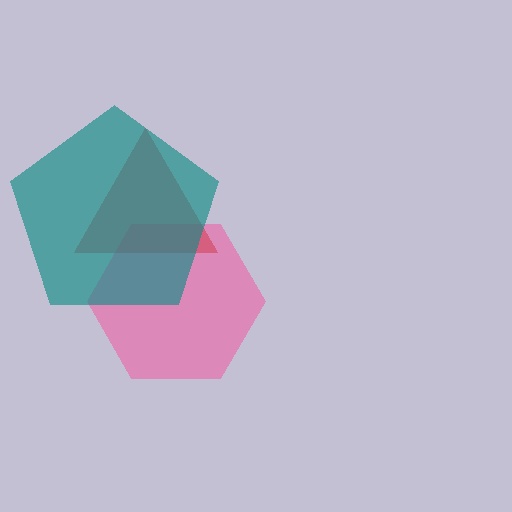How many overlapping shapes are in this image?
There are 3 overlapping shapes in the image.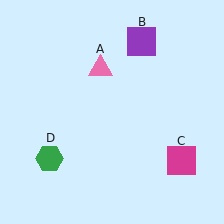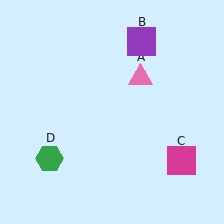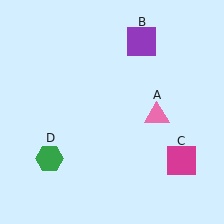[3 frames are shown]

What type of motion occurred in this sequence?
The pink triangle (object A) rotated clockwise around the center of the scene.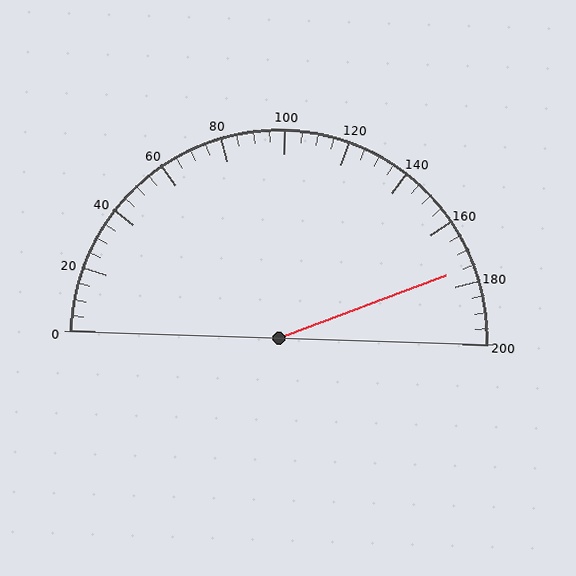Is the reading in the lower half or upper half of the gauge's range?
The reading is in the upper half of the range (0 to 200).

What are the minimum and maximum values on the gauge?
The gauge ranges from 0 to 200.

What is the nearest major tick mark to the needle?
The nearest major tick mark is 180.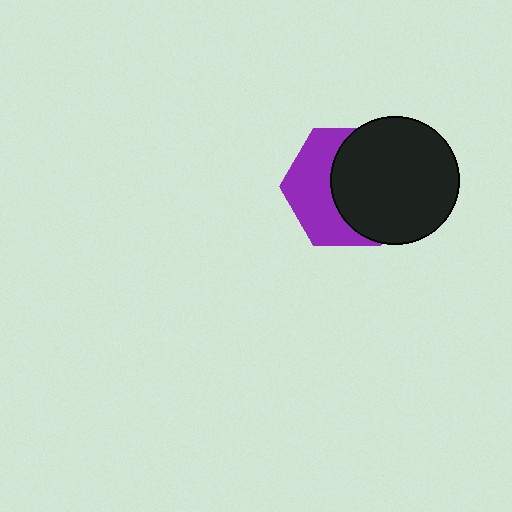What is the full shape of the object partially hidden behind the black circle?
The partially hidden object is a purple hexagon.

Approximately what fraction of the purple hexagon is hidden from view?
Roughly 55% of the purple hexagon is hidden behind the black circle.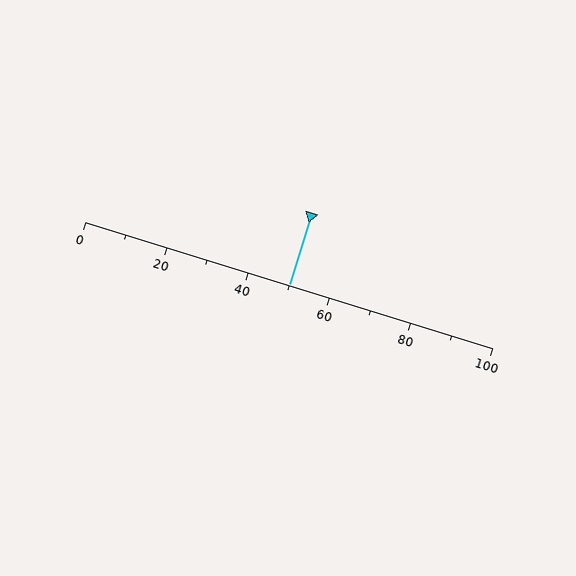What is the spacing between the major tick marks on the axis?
The major ticks are spaced 20 apart.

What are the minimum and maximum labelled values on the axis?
The axis runs from 0 to 100.